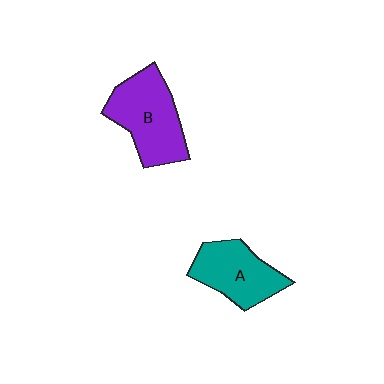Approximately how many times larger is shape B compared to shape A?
Approximately 1.2 times.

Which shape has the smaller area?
Shape A (teal).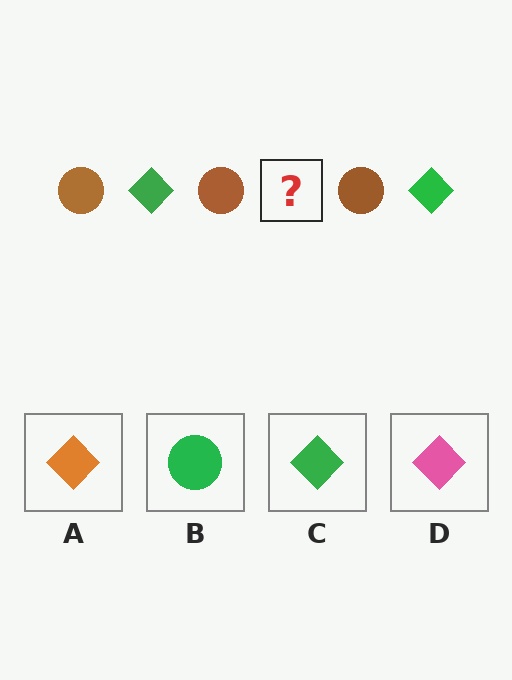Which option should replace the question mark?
Option C.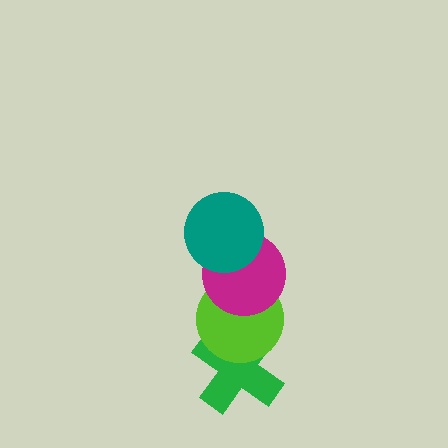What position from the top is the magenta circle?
The magenta circle is 2nd from the top.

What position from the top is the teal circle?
The teal circle is 1st from the top.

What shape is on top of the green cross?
The lime circle is on top of the green cross.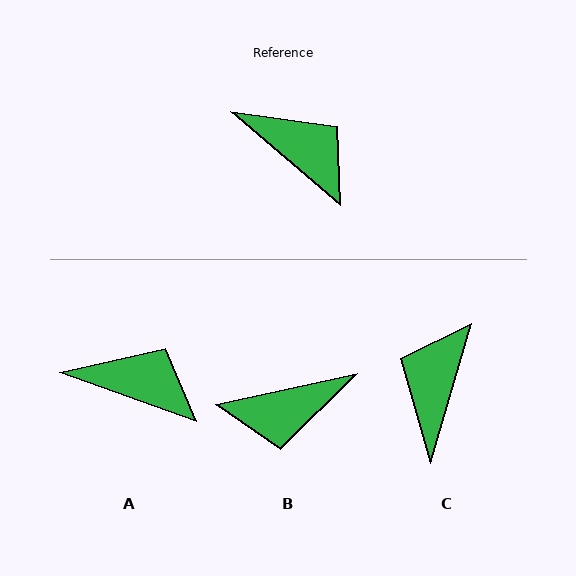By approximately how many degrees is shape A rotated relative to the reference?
Approximately 21 degrees counter-clockwise.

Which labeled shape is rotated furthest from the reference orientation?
B, about 127 degrees away.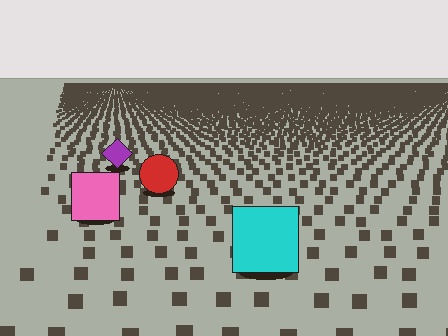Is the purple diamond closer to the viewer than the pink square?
No. The pink square is closer — you can tell from the texture gradient: the ground texture is coarser near it.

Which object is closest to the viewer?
The cyan square is closest. The texture marks near it are larger and more spread out.